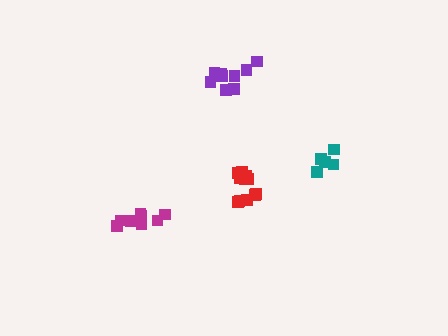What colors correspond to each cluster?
The clusters are colored: teal, magenta, purple, red.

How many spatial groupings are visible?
There are 4 spatial groupings.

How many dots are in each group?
Group 1: 5 dots, Group 2: 8 dots, Group 3: 9 dots, Group 4: 11 dots (33 total).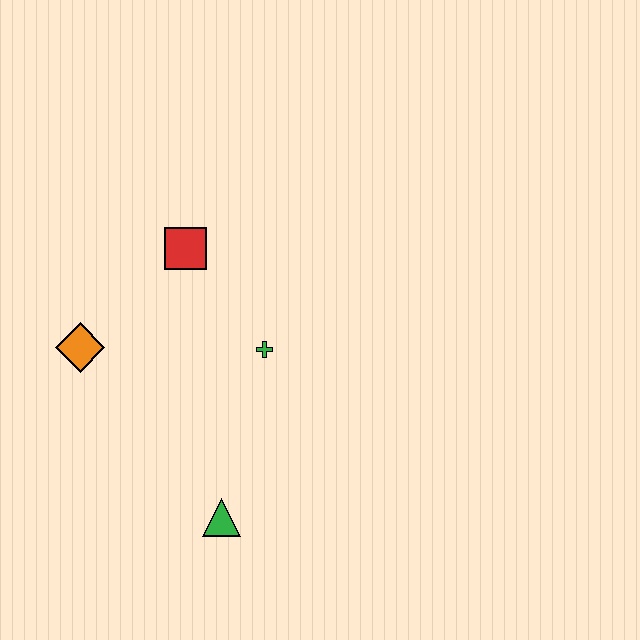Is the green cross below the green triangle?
No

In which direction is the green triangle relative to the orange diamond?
The green triangle is below the orange diamond.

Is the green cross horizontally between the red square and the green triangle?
No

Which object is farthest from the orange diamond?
The green triangle is farthest from the orange diamond.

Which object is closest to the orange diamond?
The red square is closest to the orange diamond.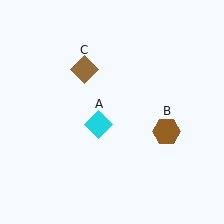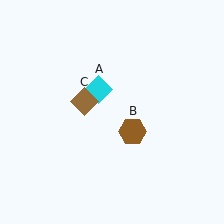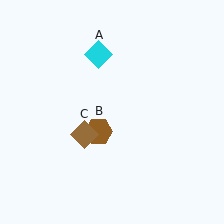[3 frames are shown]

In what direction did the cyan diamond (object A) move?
The cyan diamond (object A) moved up.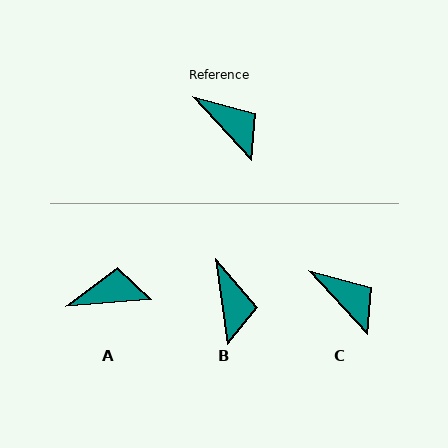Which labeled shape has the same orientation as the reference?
C.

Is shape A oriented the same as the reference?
No, it is off by about 52 degrees.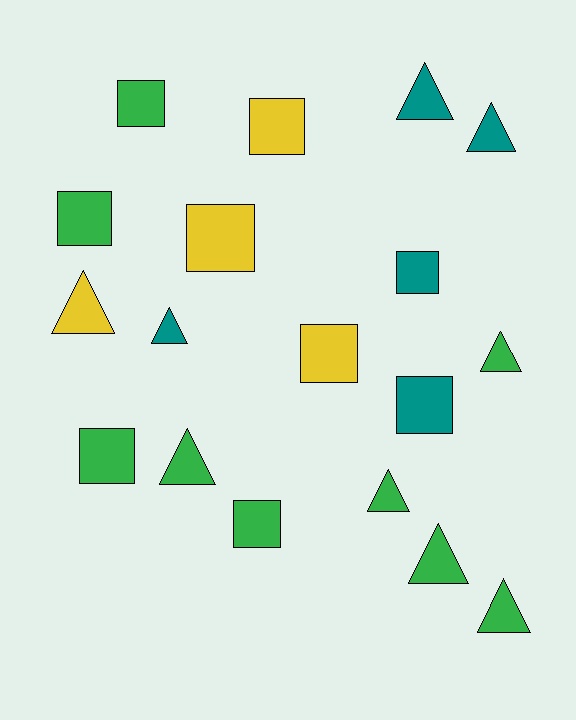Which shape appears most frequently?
Triangle, with 9 objects.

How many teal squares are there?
There are 2 teal squares.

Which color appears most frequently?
Green, with 9 objects.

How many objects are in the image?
There are 18 objects.